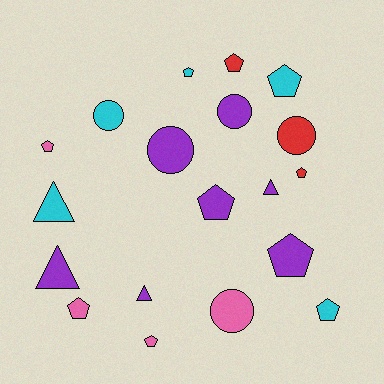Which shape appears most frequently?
Pentagon, with 10 objects.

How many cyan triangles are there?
There is 1 cyan triangle.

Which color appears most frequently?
Purple, with 7 objects.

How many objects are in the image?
There are 19 objects.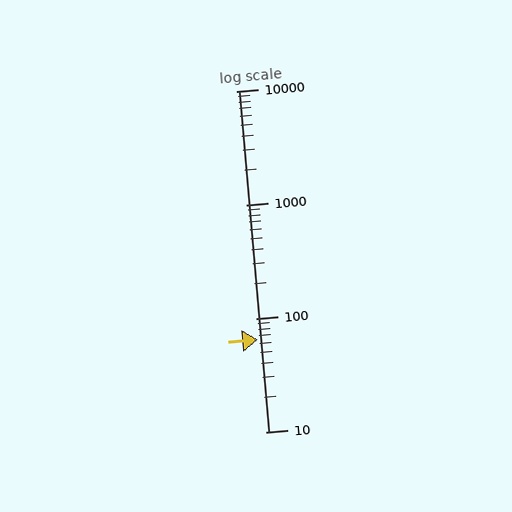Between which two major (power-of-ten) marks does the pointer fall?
The pointer is between 10 and 100.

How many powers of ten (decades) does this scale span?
The scale spans 3 decades, from 10 to 10000.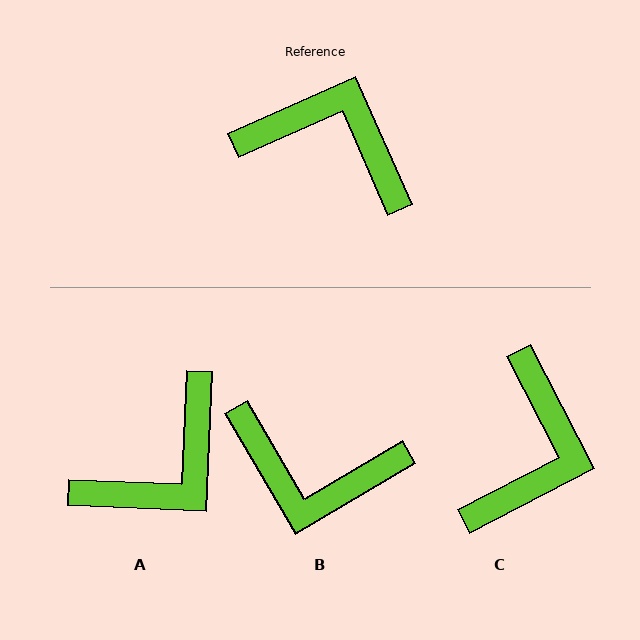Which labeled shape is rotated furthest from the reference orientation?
B, about 173 degrees away.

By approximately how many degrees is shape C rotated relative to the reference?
Approximately 87 degrees clockwise.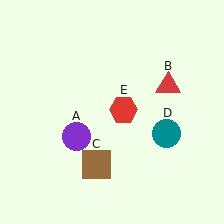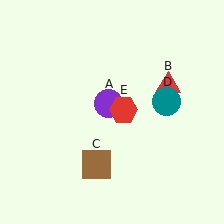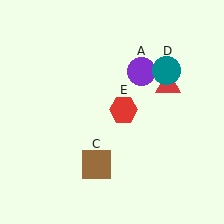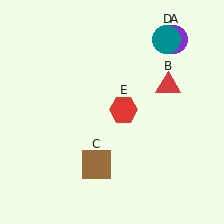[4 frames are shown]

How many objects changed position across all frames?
2 objects changed position: purple circle (object A), teal circle (object D).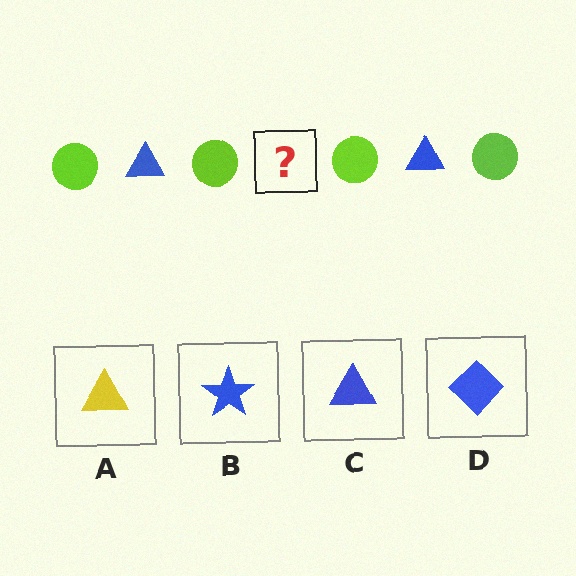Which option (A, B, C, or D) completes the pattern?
C.